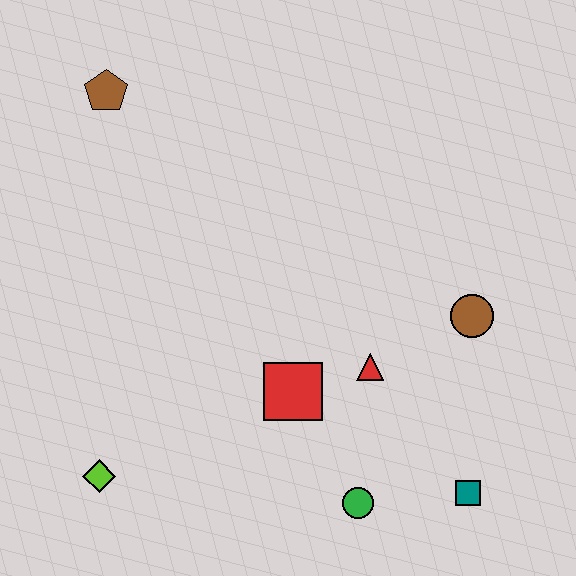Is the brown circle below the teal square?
No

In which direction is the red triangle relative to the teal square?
The red triangle is above the teal square.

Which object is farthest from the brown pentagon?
The teal square is farthest from the brown pentagon.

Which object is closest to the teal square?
The green circle is closest to the teal square.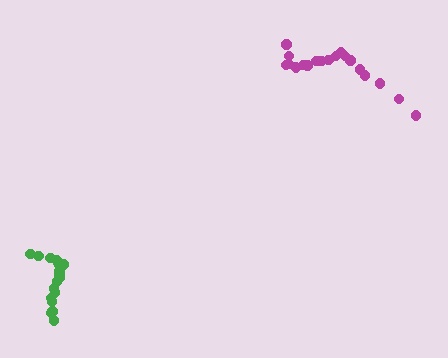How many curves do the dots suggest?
There are 2 distinct paths.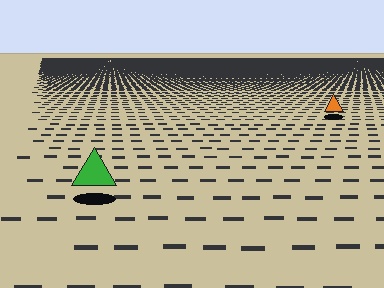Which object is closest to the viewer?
The green triangle is closest. The texture marks near it are larger and more spread out.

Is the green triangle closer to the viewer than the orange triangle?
Yes. The green triangle is closer — you can tell from the texture gradient: the ground texture is coarser near it.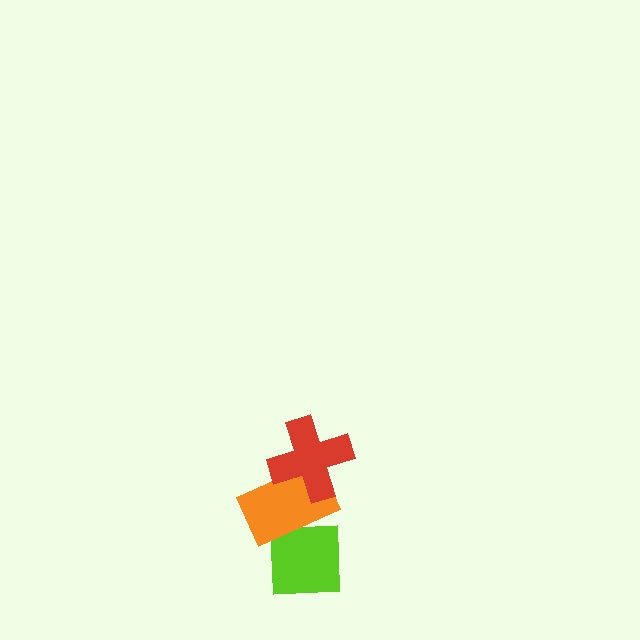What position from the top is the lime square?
The lime square is 3rd from the top.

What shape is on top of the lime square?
The orange rectangle is on top of the lime square.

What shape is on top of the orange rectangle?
The red cross is on top of the orange rectangle.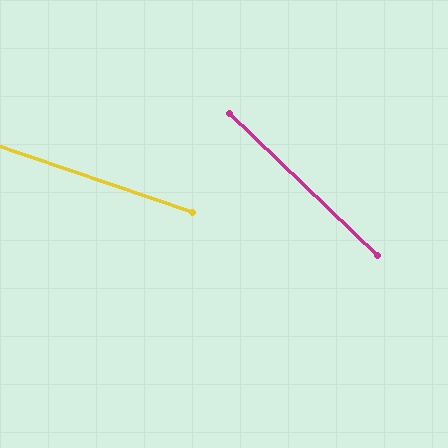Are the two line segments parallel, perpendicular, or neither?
Neither parallel nor perpendicular — they differ by about 25°.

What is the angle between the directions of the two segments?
Approximately 25 degrees.